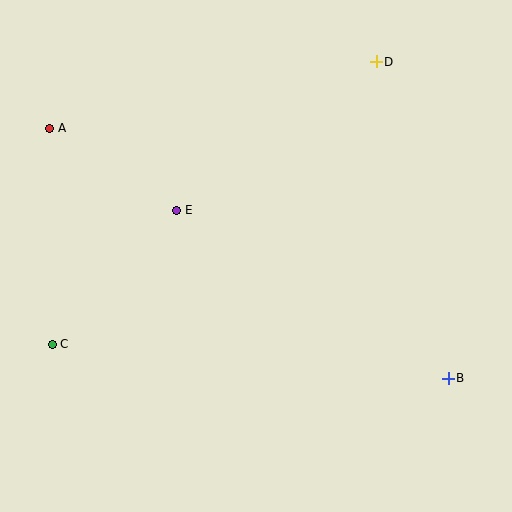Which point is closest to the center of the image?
Point E at (177, 210) is closest to the center.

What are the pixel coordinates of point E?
Point E is at (177, 210).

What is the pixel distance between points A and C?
The distance between A and C is 216 pixels.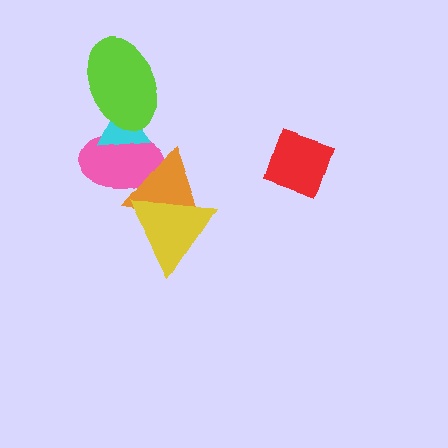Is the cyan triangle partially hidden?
Yes, it is partially covered by another shape.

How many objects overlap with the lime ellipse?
2 objects overlap with the lime ellipse.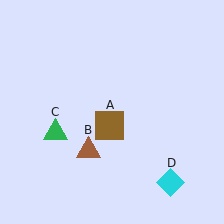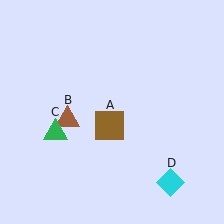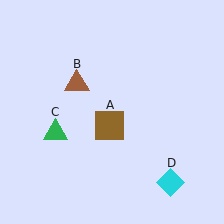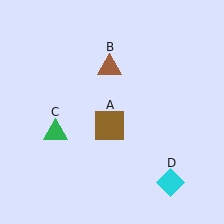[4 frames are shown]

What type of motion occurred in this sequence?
The brown triangle (object B) rotated clockwise around the center of the scene.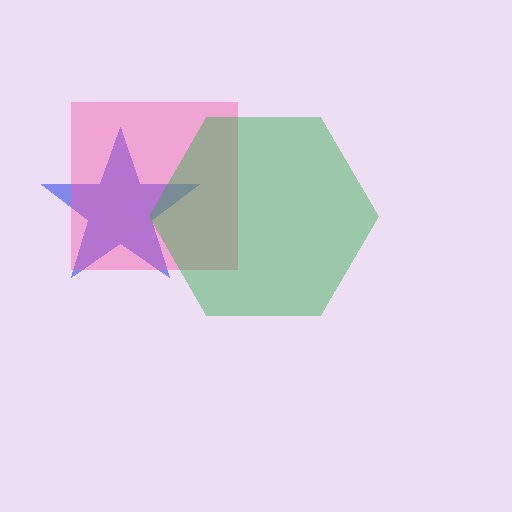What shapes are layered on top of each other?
The layered shapes are: a blue star, a pink square, a green hexagon.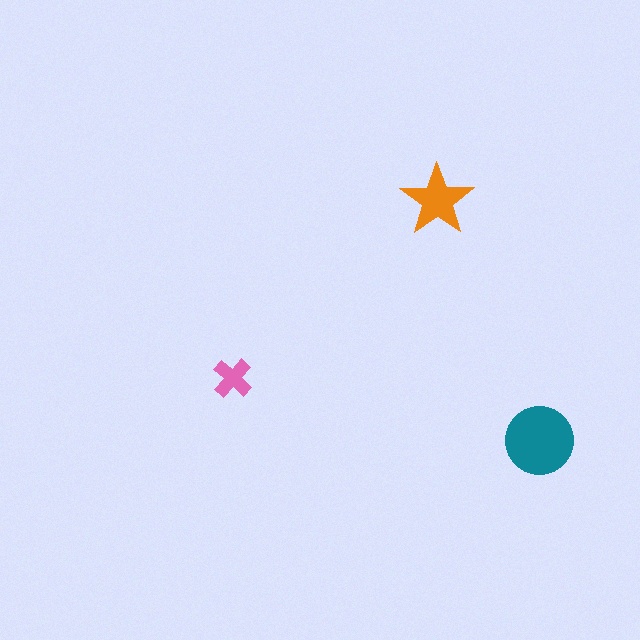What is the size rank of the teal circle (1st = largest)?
1st.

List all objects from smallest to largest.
The pink cross, the orange star, the teal circle.